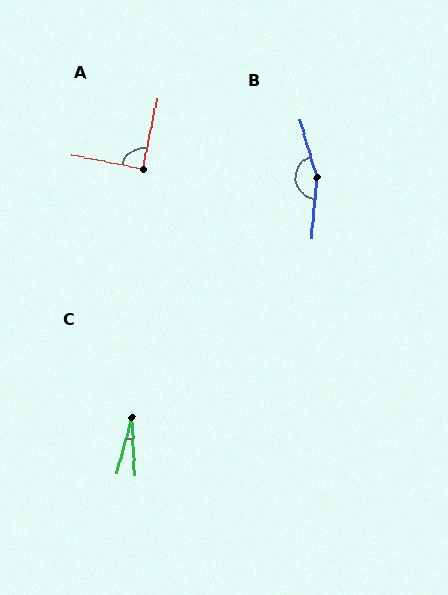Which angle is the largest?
B, at approximately 159 degrees.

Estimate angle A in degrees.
Approximately 90 degrees.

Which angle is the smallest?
C, at approximately 18 degrees.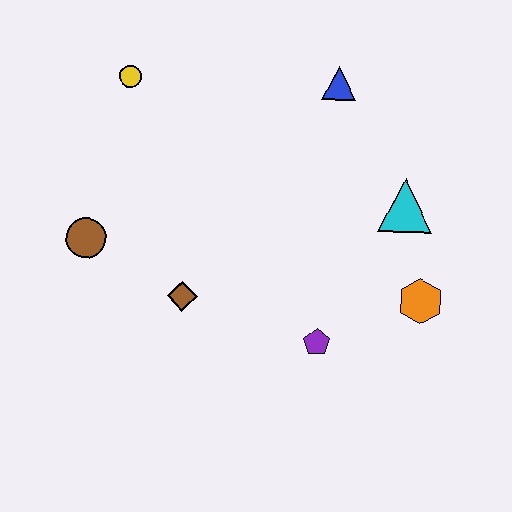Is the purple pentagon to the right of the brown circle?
Yes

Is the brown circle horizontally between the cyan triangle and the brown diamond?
No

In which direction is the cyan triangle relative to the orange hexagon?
The cyan triangle is above the orange hexagon.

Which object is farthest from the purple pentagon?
The yellow circle is farthest from the purple pentagon.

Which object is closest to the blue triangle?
The cyan triangle is closest to the blue triangle.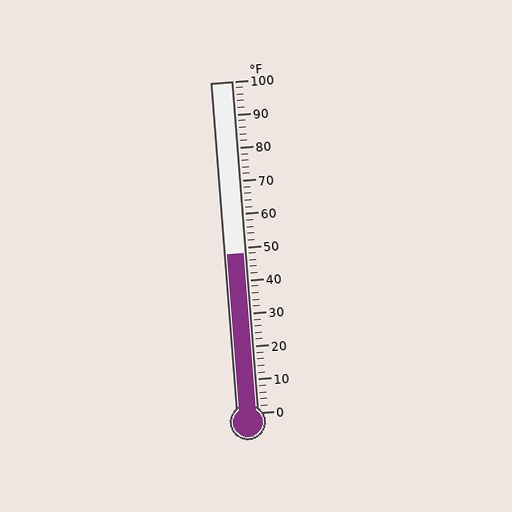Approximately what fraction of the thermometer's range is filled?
The thermometer is filled to approximately 50% of its range.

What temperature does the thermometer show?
The thermometer shows approximately 48°F.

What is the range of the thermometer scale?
The thermometer scale ranges from 0°F to 100°F.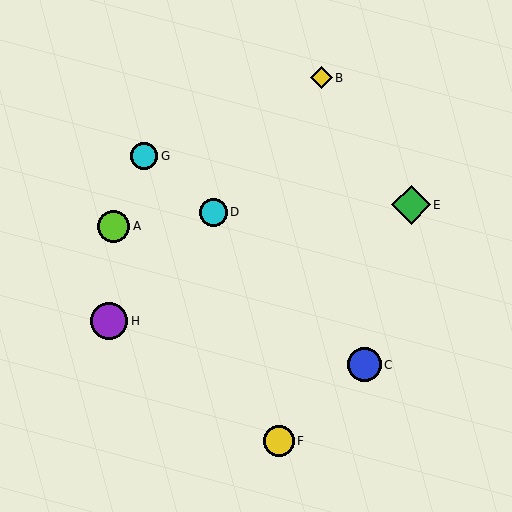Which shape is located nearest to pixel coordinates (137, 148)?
The cyan circle (labeled G) at (144, 156) is nearest to that location.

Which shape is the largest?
The green diamond (labeled E) is the largest.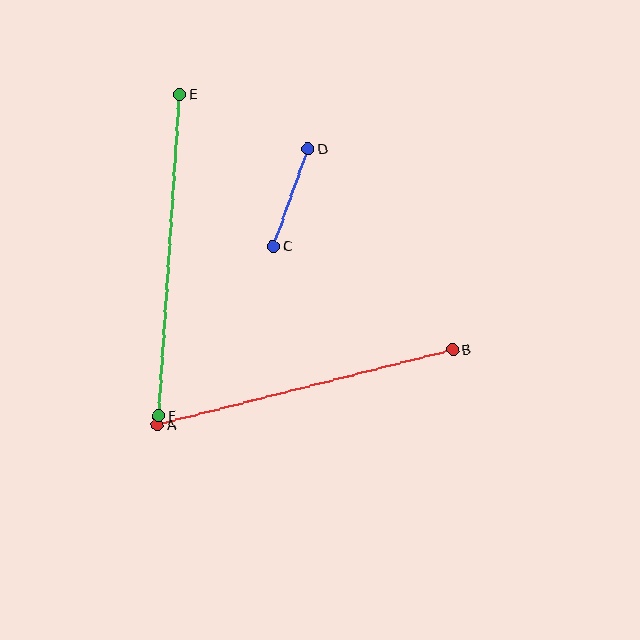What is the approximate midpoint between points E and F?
The midpoint is at approximately (169, 255) pixels.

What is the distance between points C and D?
The distance is approximately 104 pixels.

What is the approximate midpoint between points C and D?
The midpoint is at approximately (291, 198) pixels.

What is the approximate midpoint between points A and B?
The midpoint is at approximately (305, 387) pixels.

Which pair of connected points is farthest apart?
Points E and F are farthest apart.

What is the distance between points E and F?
The distance is approximately 321 pixels.